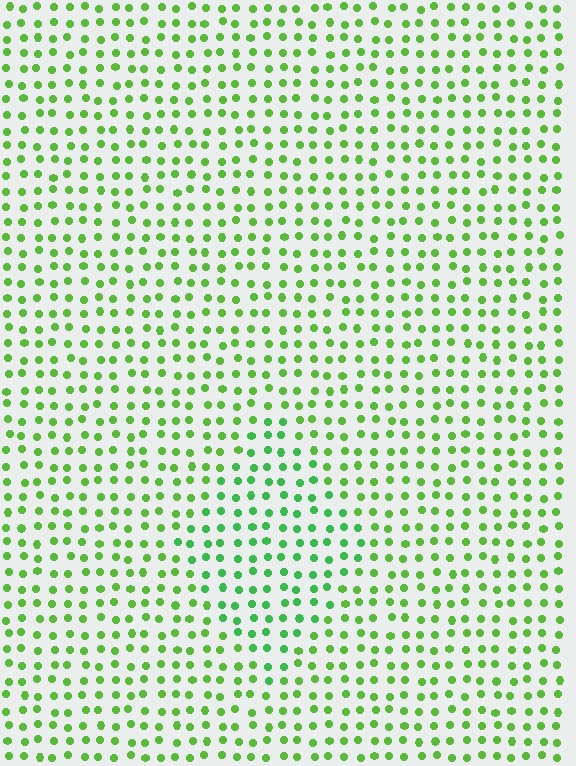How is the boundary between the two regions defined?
The boundary is defined purely by a slight shift in hue (about 25 degrees). Spacing, size, and orientation are identical on both sides.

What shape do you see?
I see a diamond.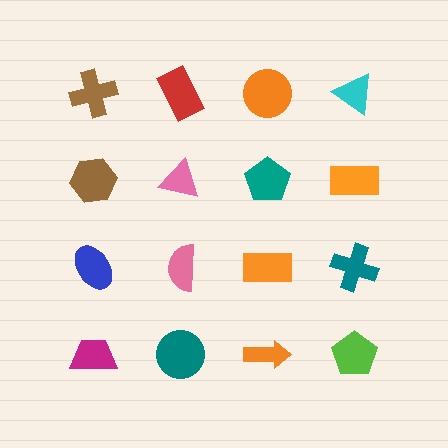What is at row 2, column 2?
A pink triangle.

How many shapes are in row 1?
4 shapes.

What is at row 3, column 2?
A pink semicircle.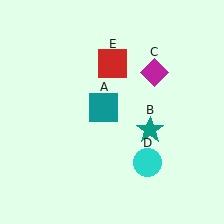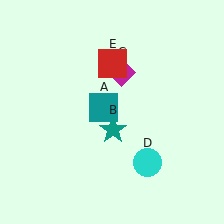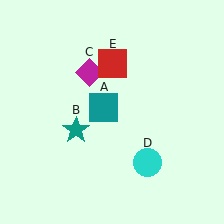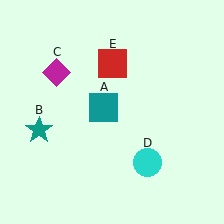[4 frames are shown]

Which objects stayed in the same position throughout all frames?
Teal square (object A) and cyan circle (object D) and red square (object E) remained stationary.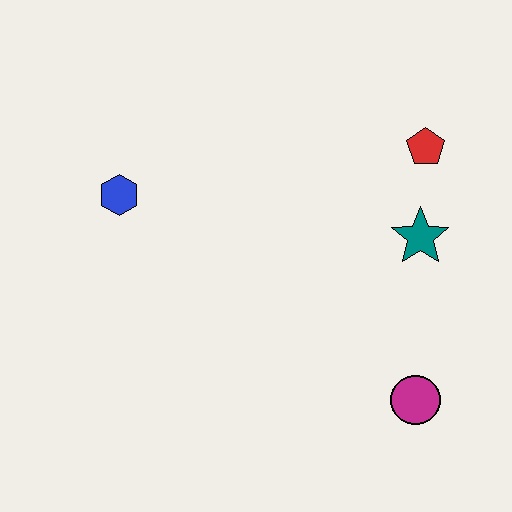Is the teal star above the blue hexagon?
No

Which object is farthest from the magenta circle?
The blue hexagon is farthest from the magenta circle.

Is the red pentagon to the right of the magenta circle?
Yes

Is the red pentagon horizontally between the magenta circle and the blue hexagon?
No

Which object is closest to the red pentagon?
The teal star is closest to the red pentagon.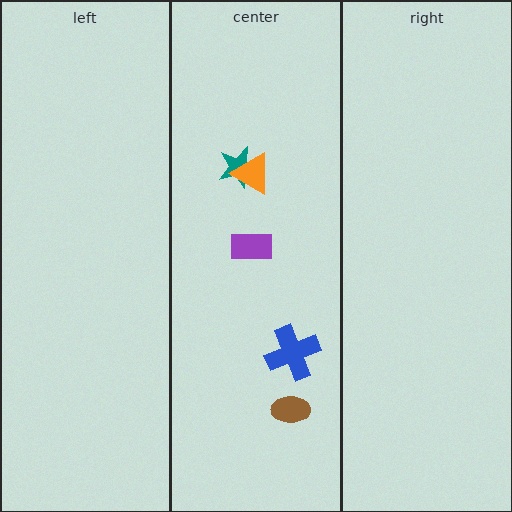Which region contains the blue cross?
The center region.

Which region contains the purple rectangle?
The center region.